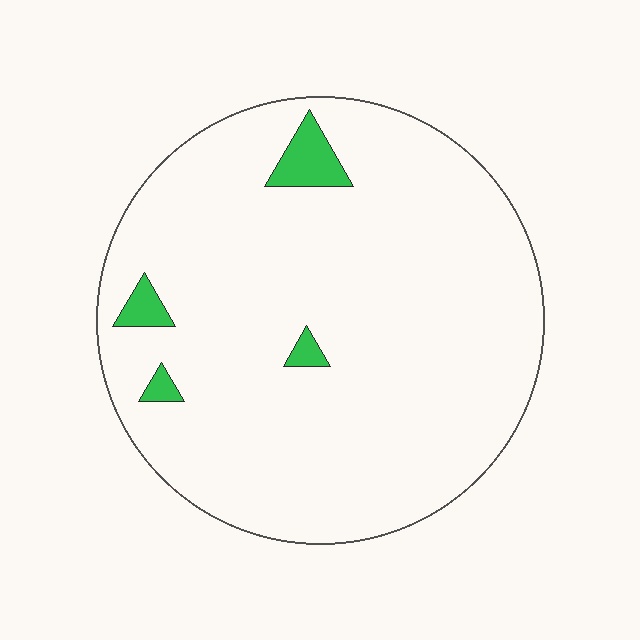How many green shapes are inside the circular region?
4.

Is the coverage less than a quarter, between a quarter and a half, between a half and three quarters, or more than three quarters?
Less than a quarter.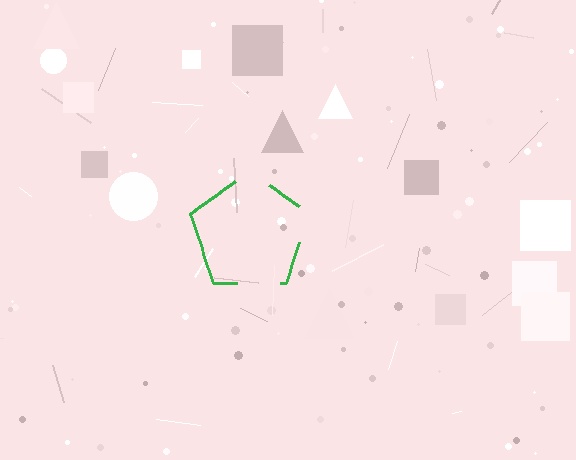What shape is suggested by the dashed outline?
The dashed outline suggests a pentagon.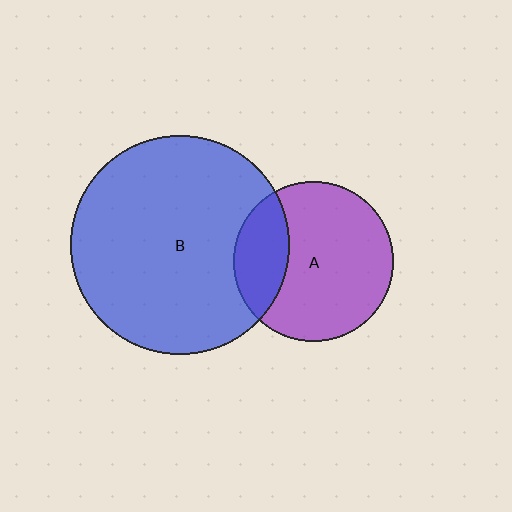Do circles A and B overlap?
Yes.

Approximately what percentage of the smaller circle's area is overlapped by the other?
Approximately 25%.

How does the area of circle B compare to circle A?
Approximately 1.9 times.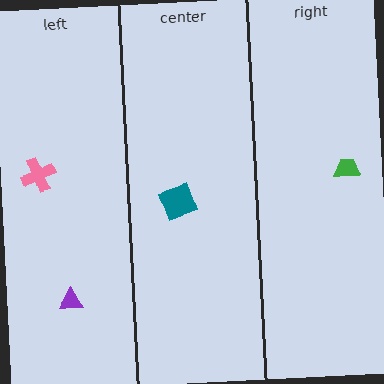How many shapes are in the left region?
2.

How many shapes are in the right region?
1.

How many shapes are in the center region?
1.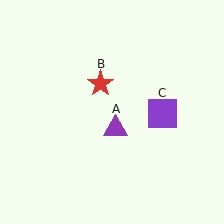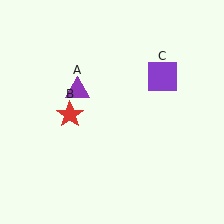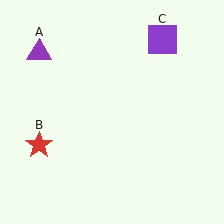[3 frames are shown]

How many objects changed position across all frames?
3 objects changed position: purple triangle (object A), red star (object B), purple square (object C).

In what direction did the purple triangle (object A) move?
The purple triangle (object A) moved up and to the left.